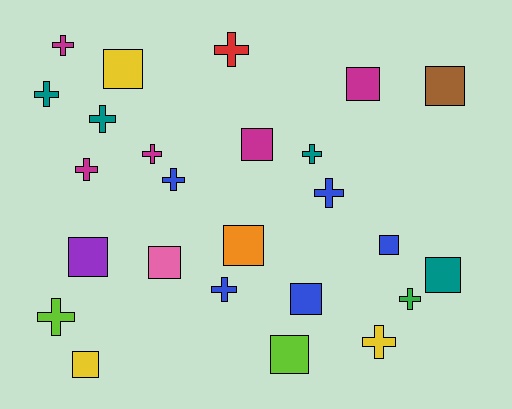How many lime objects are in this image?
There are 2 lime objects.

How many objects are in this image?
There are 25 objects.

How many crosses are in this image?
There are 13 crosses.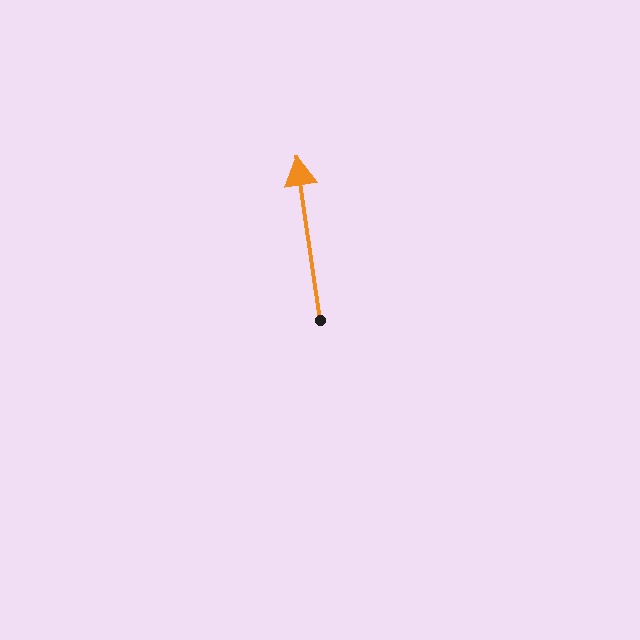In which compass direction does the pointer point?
North.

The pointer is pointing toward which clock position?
Roughly 12 o'clock.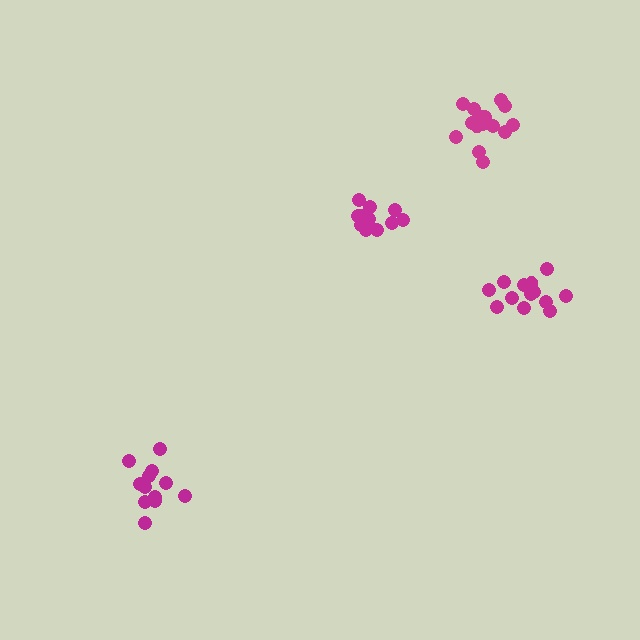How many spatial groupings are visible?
There are 4 spatial groupings.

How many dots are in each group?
Group 1: 15 dots, Group 2: 13 dots, Group 3: 13 dots, Group 4: 13 dots (54 total).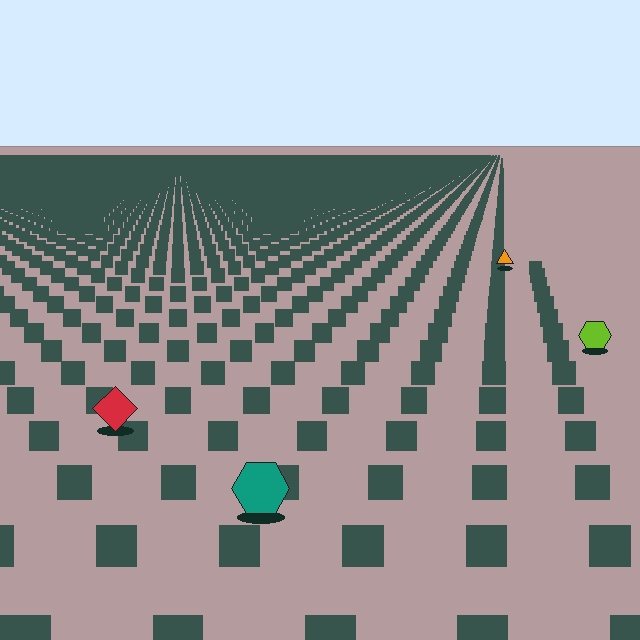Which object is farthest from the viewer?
The orange triangle is farthest from the viewer. It appears smaller and the ground texture around it is denser.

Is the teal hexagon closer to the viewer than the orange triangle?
Yes. The teal hexagon is closer — you can tell from the texture gradient: the ground texture is coarser near it.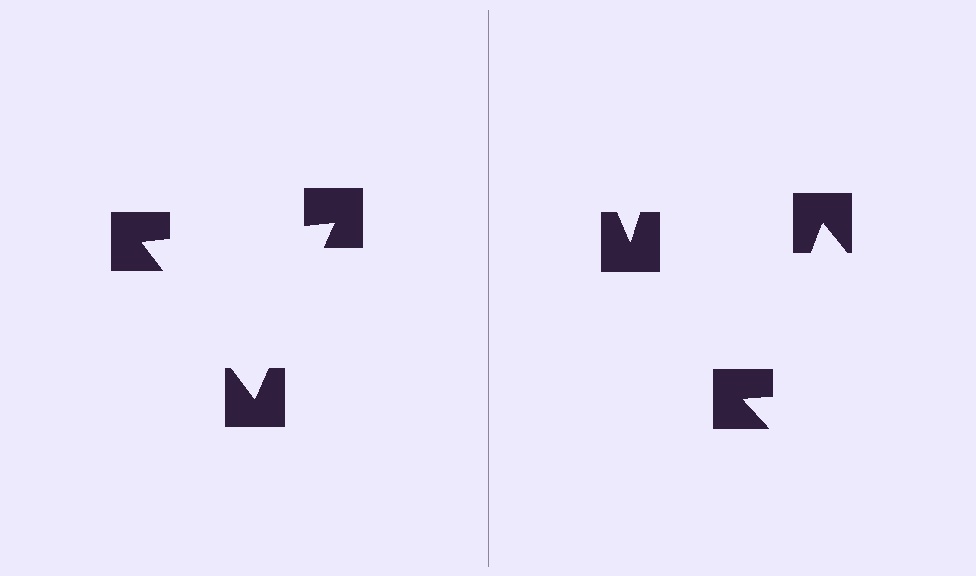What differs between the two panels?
The notched squares are positioned identically on both sides; only the wedge orientations differ. On the left they align to a triangle; on the right they are misaligned.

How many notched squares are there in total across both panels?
6 — 3 on each side.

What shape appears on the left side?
An illusory triangle.